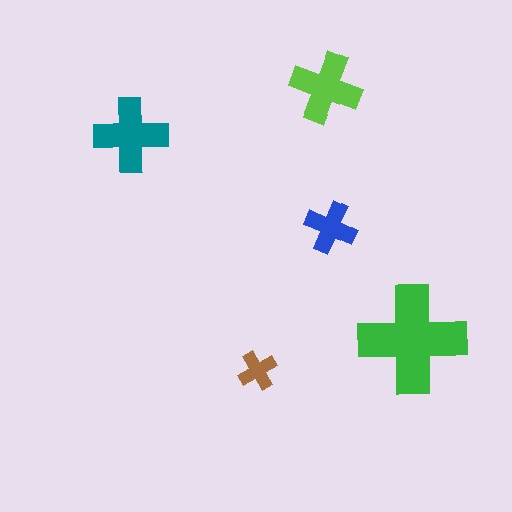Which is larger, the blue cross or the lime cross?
The lime one.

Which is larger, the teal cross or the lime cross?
The teal one.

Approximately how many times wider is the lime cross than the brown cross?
About 2 times wider.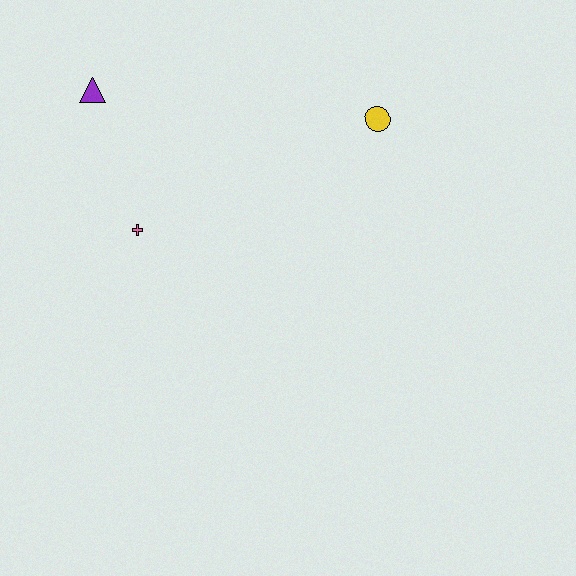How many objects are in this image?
There are 3 objects.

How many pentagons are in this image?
There are no pentagons.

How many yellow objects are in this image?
There is 1 yellow object.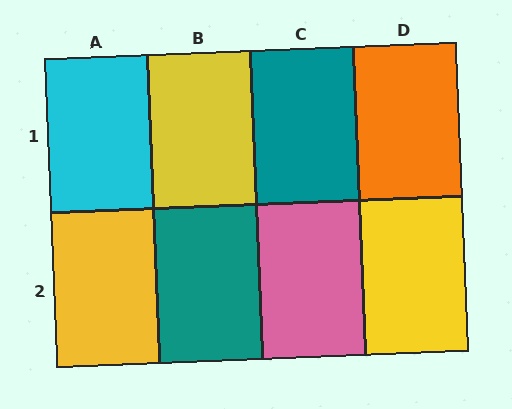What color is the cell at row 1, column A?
Cyan.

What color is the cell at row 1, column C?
Teal.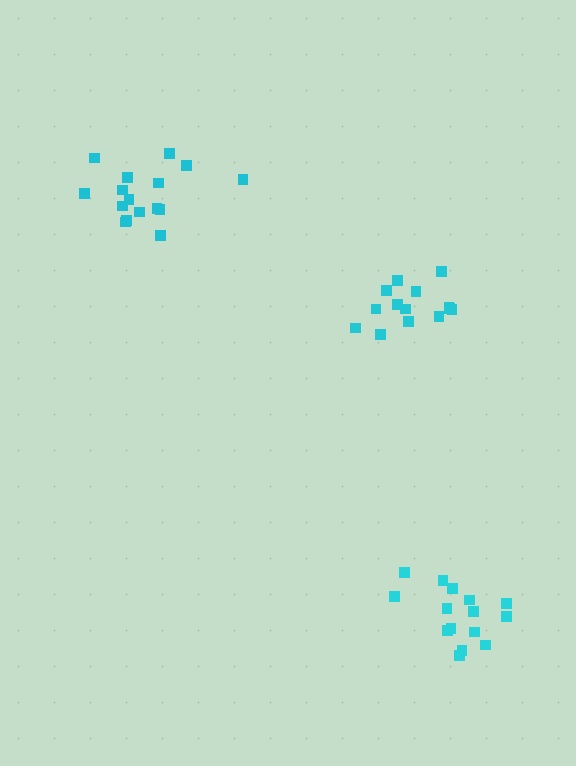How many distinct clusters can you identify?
There are 3 distinct clusters.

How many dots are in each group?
Group 1: 16 dots, Group 2: 15 dots, Group 3: 14 dots (45 total).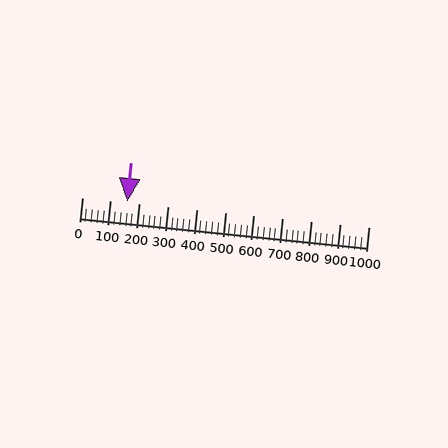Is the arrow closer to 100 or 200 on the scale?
The arrow is closer to 200.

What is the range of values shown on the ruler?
The ruler shows values from 0 to 1000.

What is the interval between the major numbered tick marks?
The major tick marks are spaced 100 units apart.